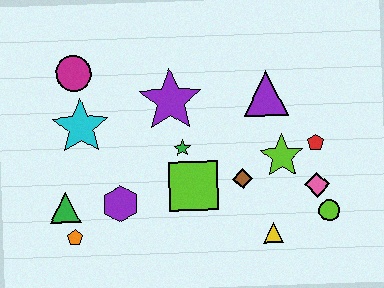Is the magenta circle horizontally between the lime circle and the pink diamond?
No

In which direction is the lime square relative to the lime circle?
The lime square is to the left of the lime circle.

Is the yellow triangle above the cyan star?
No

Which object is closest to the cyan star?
The magenta circle is closest to the cyan star.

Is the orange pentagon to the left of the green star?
Yes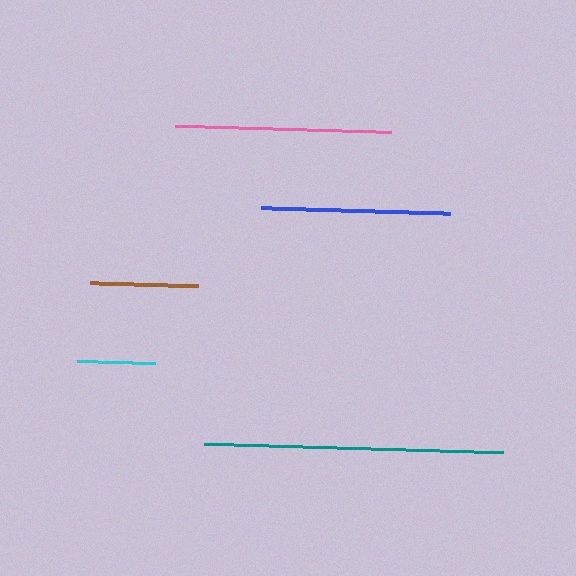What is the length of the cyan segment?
The cyan segment is approximately 79 pixels long.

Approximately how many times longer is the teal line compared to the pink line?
The teal line is approximately 1.4 times the length of the pink line.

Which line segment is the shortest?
The cyan line is the shortest at approximately 79 pixels.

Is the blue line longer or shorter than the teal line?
The teal line is longer than the blue line.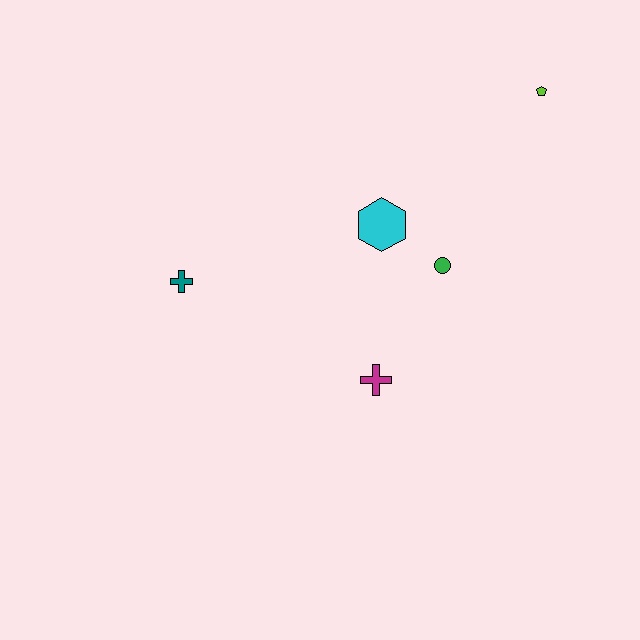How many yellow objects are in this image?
There are no yellow objects.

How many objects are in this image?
There are 5 objects.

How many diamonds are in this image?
There are no diamonds.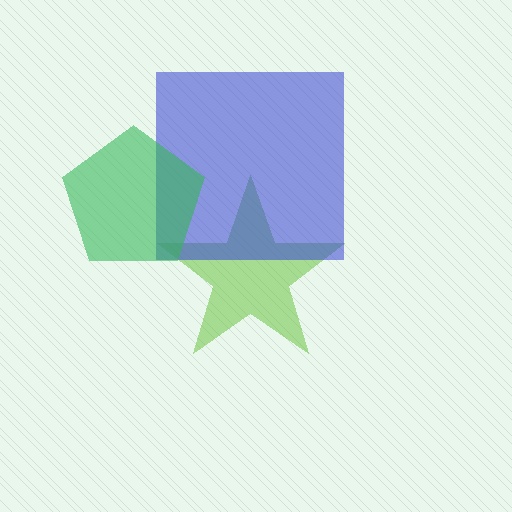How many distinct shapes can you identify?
There are 3 distinct shapes: a lime star, a blue square, a green pentagon.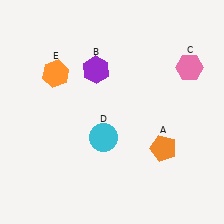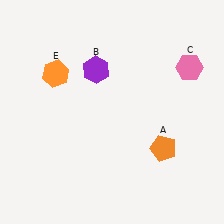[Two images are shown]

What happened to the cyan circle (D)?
The cyan circle (D) was removed in Image 2. It was in the bottom-left area of Image 1.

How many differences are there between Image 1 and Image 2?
There is 1 difference between the two images.